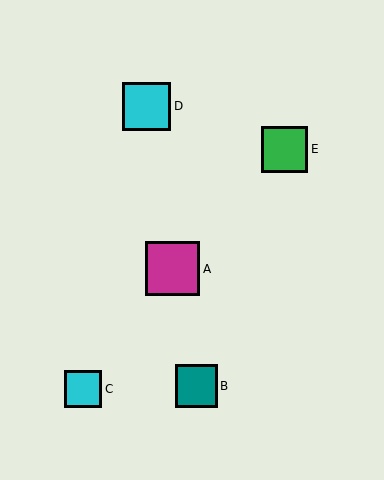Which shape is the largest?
The magenta square (labeled A) is the largest.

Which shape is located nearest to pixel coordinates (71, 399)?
The cyan square (labeled C) at (83, 389) is nearest to that location.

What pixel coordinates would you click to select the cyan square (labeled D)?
Click at (147, 106) to select the cyan square D.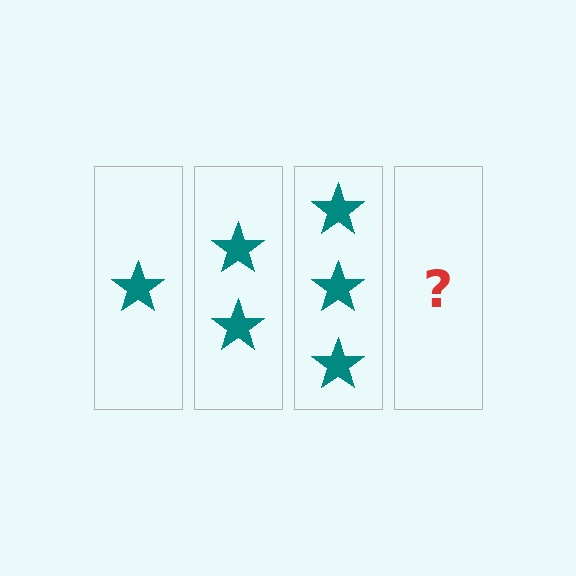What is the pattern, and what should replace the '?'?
The pattern is that each step adds one more star. The '?' should be 4 stars.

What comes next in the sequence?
The next element should be 4 stars.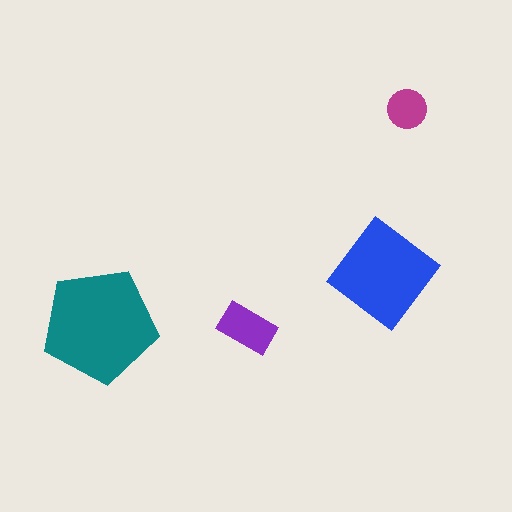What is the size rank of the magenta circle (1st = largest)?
4th.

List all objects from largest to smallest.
The teal pentagon, the blue diamond, the purple rectangle, the magenta circle.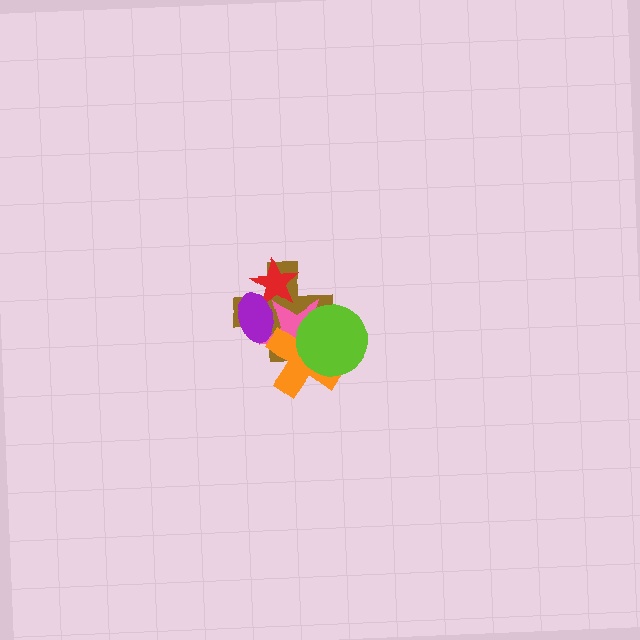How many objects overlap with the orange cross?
3 objects overlap with the orange cross.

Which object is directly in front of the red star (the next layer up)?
The pink star is directly in front of the red star.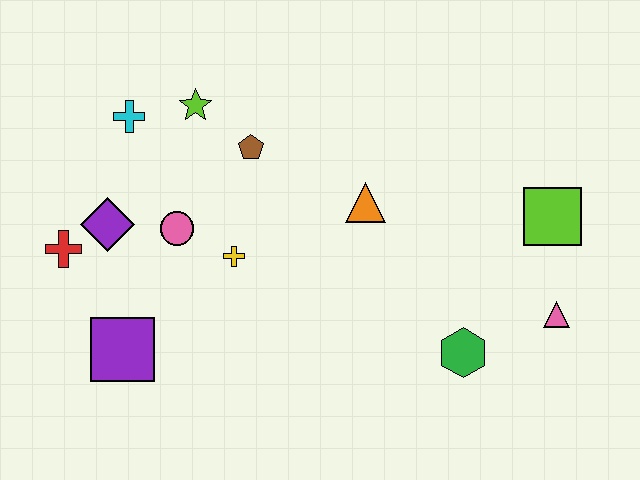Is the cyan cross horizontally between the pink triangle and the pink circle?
No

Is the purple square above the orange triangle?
No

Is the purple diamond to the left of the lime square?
Yes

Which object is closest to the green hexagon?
The pink triangle is closest to the green hexagon.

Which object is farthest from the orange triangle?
The red cross is farthest from the orange triangle.